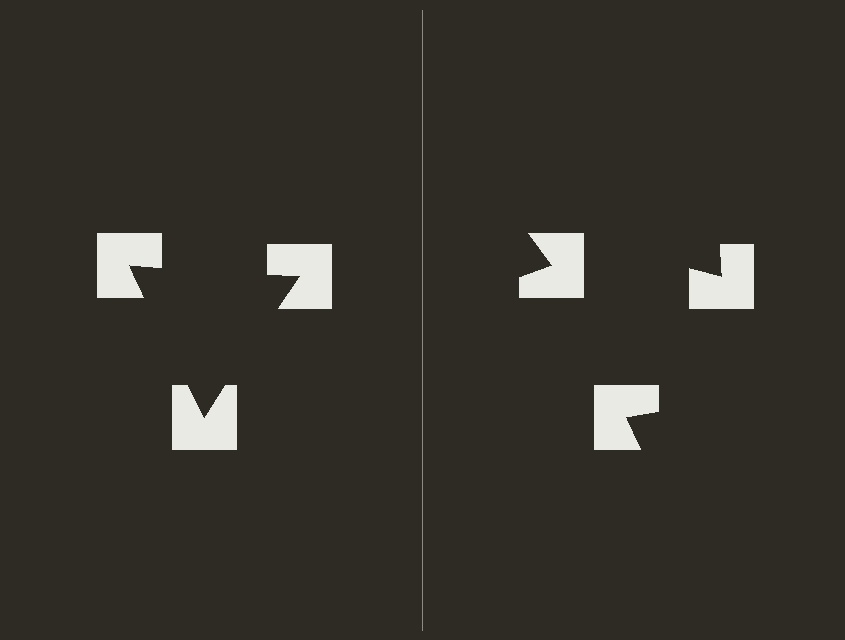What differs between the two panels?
The notched squares are positioned identically on both sides; only the wedge orientations differ. On the left they align to a triangle; on the right they are misaligned.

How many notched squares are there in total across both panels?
6 — 3 on each side.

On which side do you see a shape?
An illusory triangle appears on the left side. On the right side the wedge cuts are rotated, so no coherent shape forms.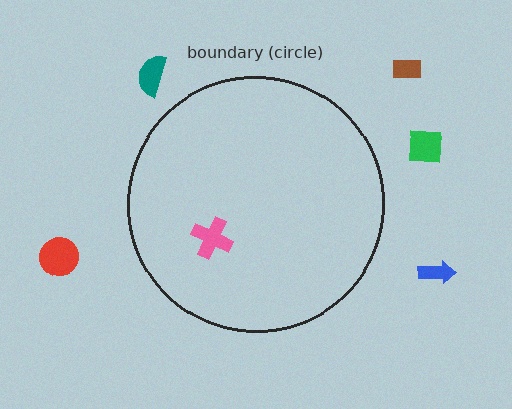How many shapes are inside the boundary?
1 inside, 5 outside.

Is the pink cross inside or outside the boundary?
Inside.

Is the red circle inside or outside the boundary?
Outside.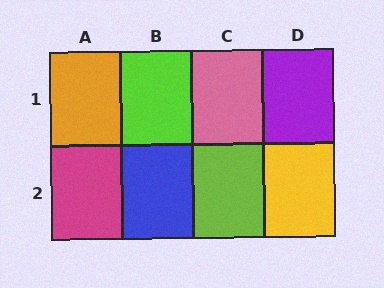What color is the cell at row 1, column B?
Lime.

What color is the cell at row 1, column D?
Purple.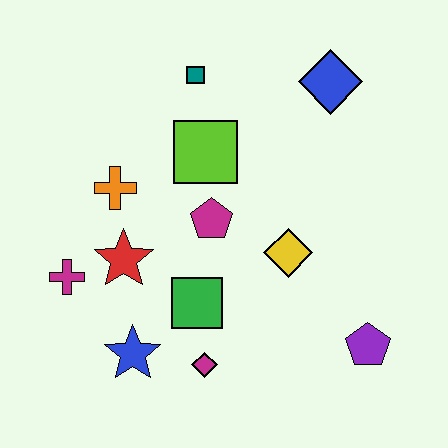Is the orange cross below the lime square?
Yes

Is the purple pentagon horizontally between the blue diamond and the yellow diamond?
No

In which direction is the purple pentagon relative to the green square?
The purple pentagon is to the right of the green square.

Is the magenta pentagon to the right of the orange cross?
Yes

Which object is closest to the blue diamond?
The teal square is closest to the blue diamond.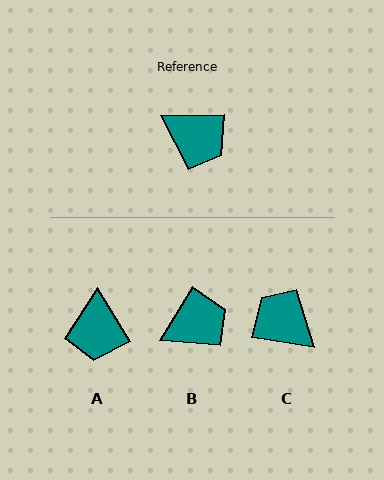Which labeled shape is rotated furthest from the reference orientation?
C, about 170 degrees away.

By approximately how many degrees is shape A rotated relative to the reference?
Approximately 60 degrees clockwise.